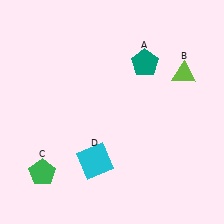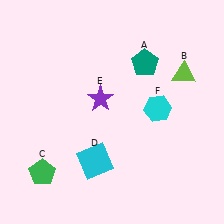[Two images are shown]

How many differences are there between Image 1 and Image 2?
There are 2 differences between the two images.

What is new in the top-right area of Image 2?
A cyan hexagon (F) was added in the top-right area of Image 2.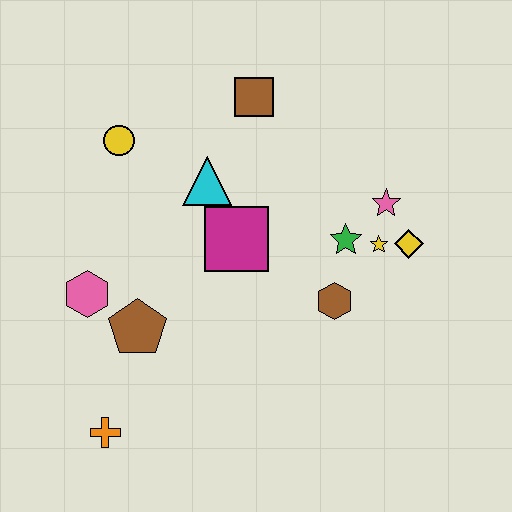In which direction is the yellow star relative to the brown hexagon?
The yellow star is above the brown hexagon.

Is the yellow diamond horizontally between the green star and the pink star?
No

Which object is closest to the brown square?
The cyan triangle is closest to the brown square.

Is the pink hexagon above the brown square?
No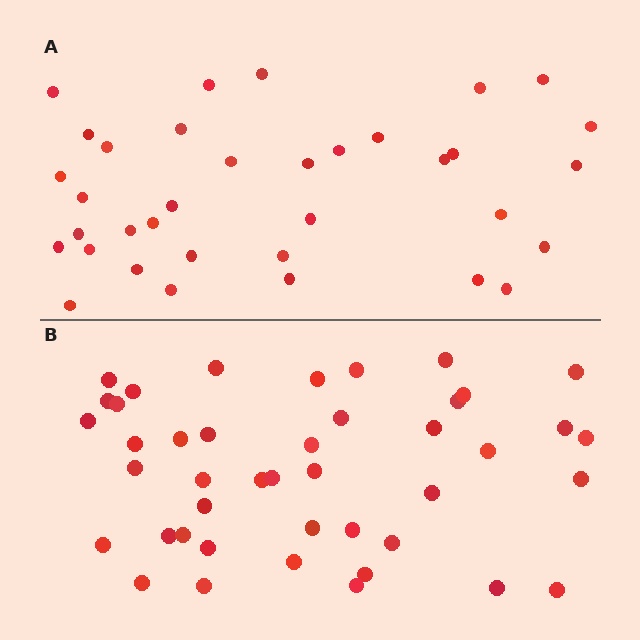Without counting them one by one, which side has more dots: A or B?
Region B (the bottom region) has more dots.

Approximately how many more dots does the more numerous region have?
Region B has roughly 8 or so more dots than region A.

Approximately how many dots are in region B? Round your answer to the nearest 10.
About 40 dots. (The exact count is 43, which rounds to 40.)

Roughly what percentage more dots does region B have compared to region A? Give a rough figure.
About 25% more.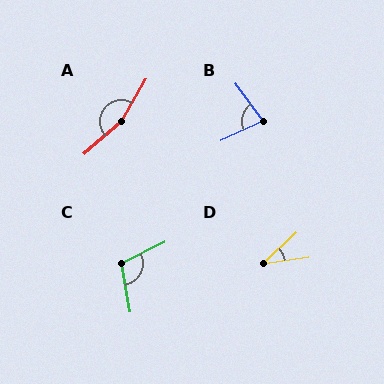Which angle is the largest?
A, at approximately 161 degrees.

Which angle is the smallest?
D, at approximately 35 degrees.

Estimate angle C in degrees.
Approximately 107 degrees.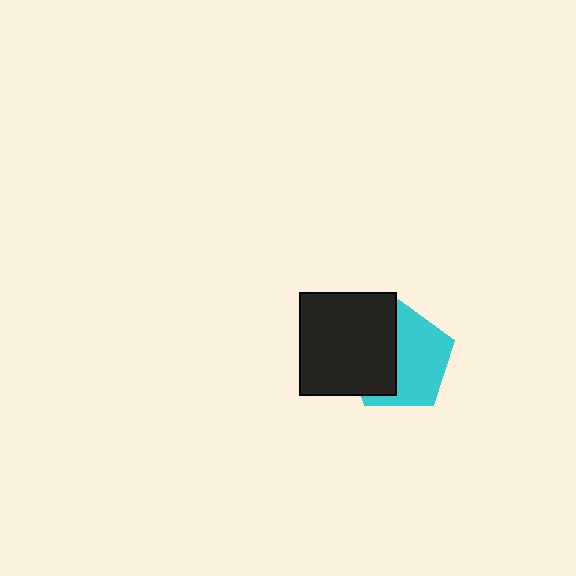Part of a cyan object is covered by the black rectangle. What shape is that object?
It is a pentagon.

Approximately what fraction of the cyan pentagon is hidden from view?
Roughly 44% of the cyan pentagon is hidden behind the black rectangle.